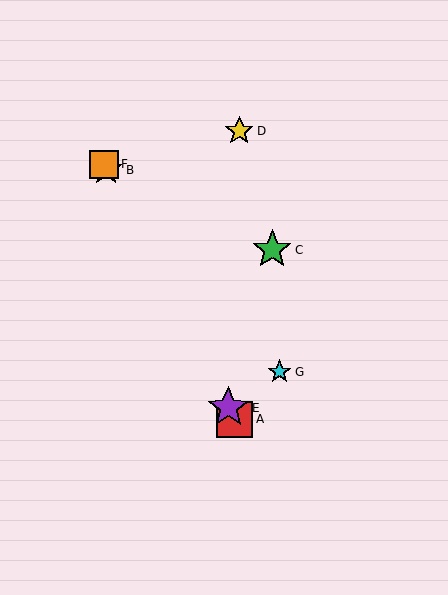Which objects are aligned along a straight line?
Objects A, B, E, F are aligned along a straight line.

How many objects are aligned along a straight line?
4 objects (A, B, E, F) are aligned along a straight line.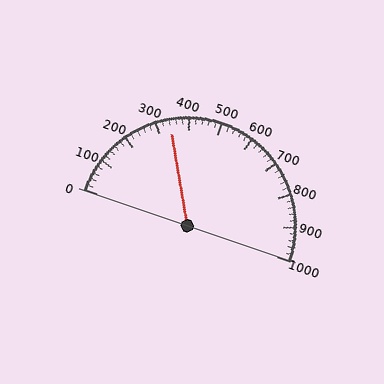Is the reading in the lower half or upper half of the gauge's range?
The reading is in the lower half of the range (0 to 1000).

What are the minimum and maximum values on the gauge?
The gauge ranges from 0 to 1000.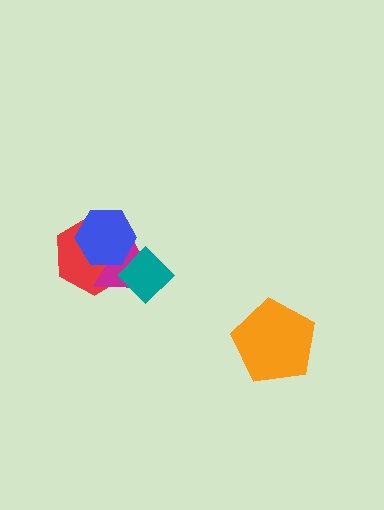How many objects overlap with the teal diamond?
2 objects overlap with the teal diamond.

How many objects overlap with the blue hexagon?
2 objects overlap with the blue hexagon.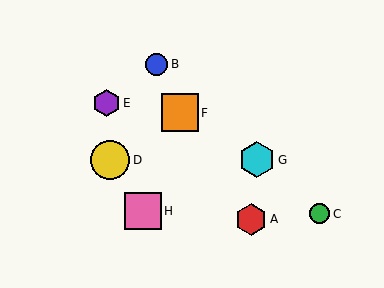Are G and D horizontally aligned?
Yes, both are at y≈160.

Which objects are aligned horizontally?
Objects D, G are aligned horizontally.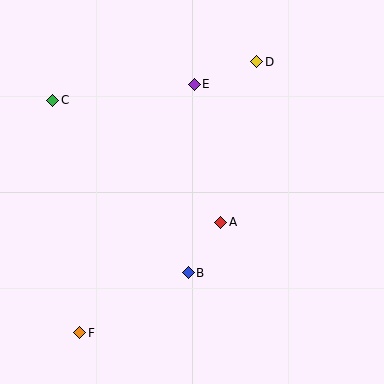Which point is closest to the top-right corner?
Point D is closest to the top-right corner.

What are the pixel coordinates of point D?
Point D is at (257, 62).